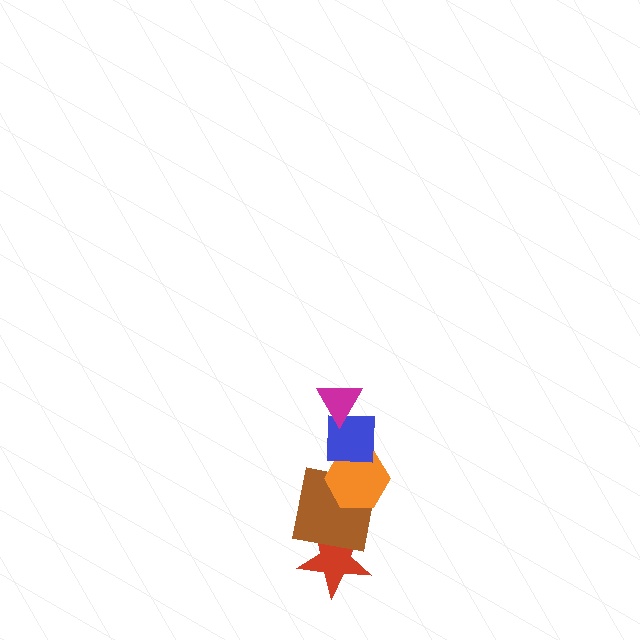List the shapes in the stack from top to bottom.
From top to bottom: the magenta triangle, the blue square, the orange hexagon, the brown square, the red star.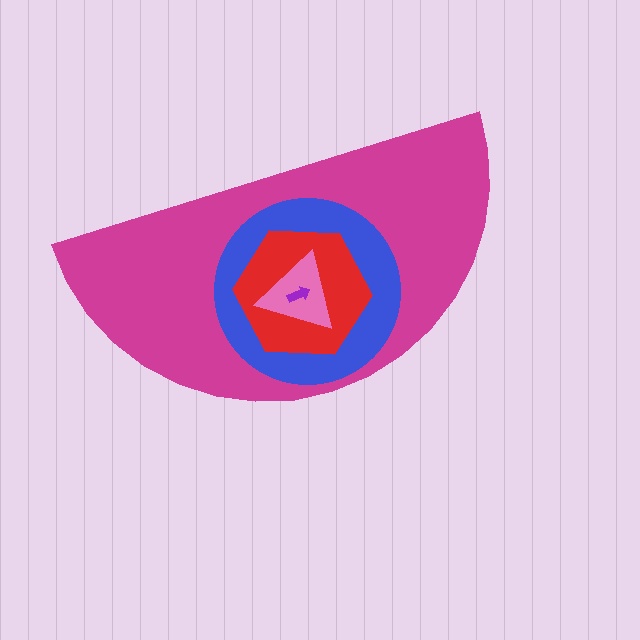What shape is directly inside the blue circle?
The red hexagon.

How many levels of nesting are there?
5.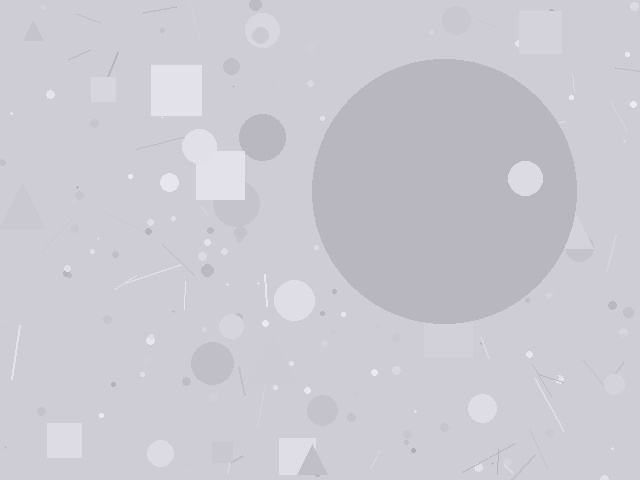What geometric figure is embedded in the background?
A circle is embedded in the background.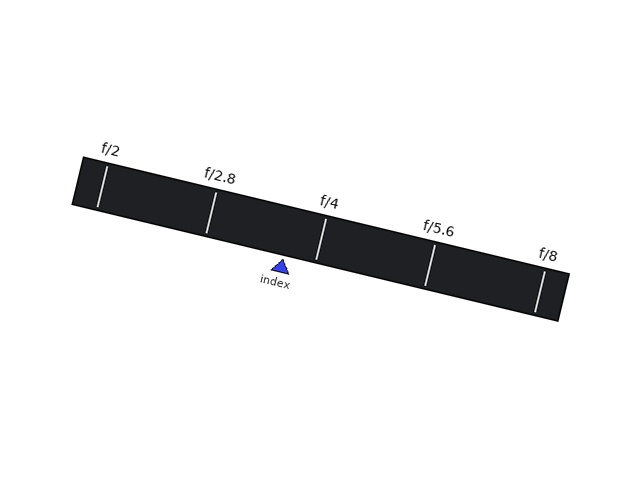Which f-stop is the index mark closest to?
The index mark is closest to f/4.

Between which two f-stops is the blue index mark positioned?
The index mark is between f/2.8 and f/4.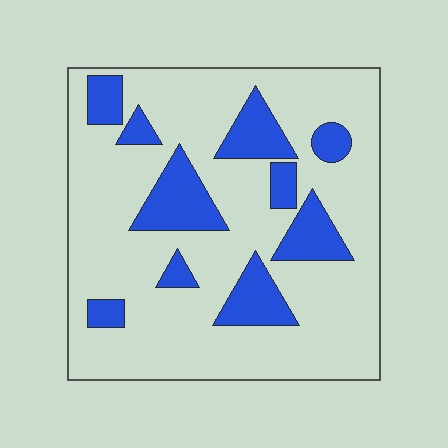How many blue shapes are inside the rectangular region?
10.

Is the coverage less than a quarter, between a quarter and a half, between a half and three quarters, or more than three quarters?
Less than a quarter.